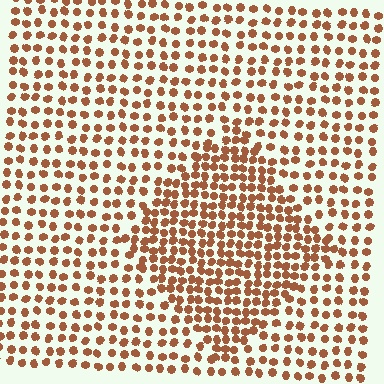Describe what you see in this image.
The image contains small brown elements arranged at two different densities. A diamond-shaped region is visible where the elements are more densely packed than the surrounding area.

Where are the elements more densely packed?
The elements are more densely packed inside the diamond boundary.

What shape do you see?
I see a diamond.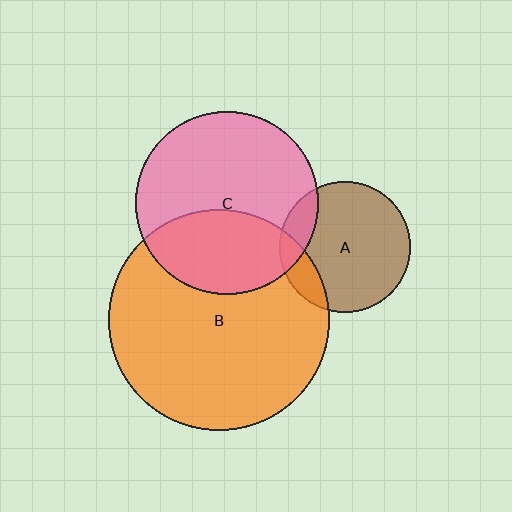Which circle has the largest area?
Circle B (orange).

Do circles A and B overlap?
Yes.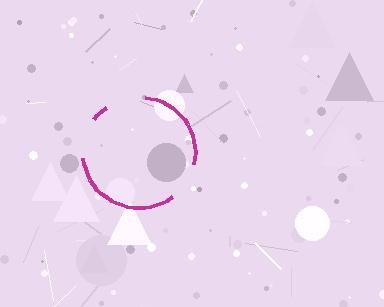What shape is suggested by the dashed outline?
The dashed outline suggests a circle.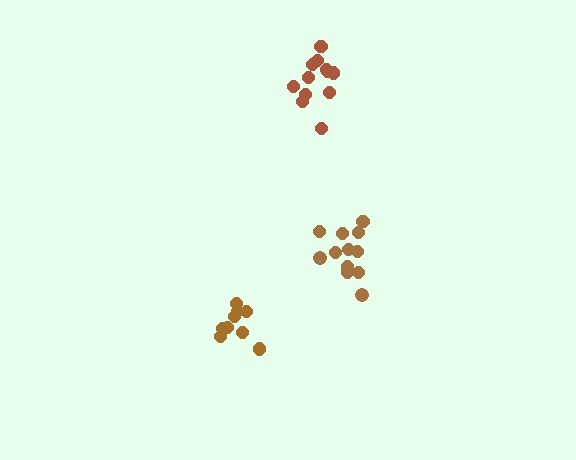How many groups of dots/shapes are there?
There are 3 groups.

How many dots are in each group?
Group 1: 9 dots, Group 2: 12 dots, Group 3: 12 dots (33 total).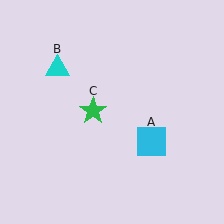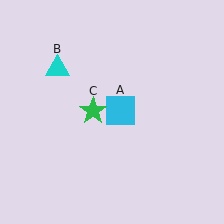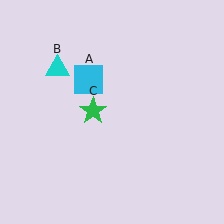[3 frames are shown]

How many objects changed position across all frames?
1 object changed position: cyan square (object A).